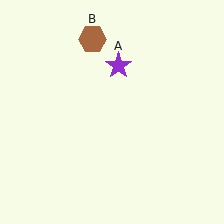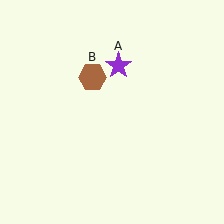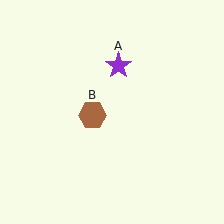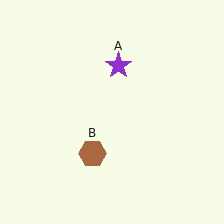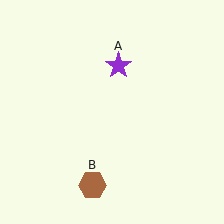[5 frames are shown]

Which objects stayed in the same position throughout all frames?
Purple star (object A) remained stationary.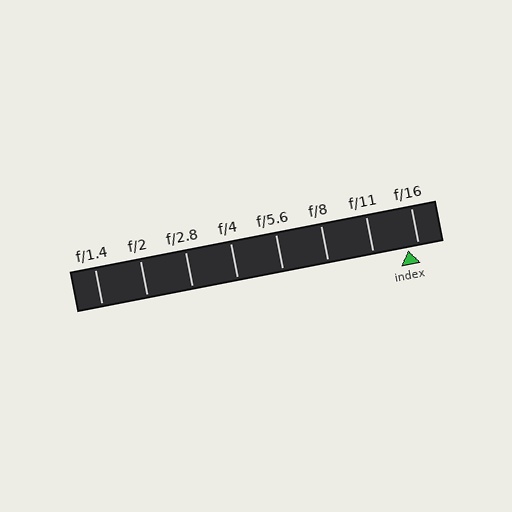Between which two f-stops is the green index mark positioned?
The index mark is between f/11 and f/16.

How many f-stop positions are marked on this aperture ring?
There are 8 f-stop positions marked.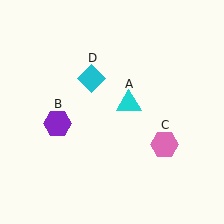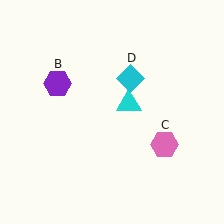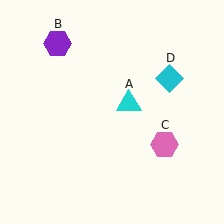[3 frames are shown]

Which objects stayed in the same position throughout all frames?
Cyan triangle (object A) and pink hexagon (object C) remained stationary.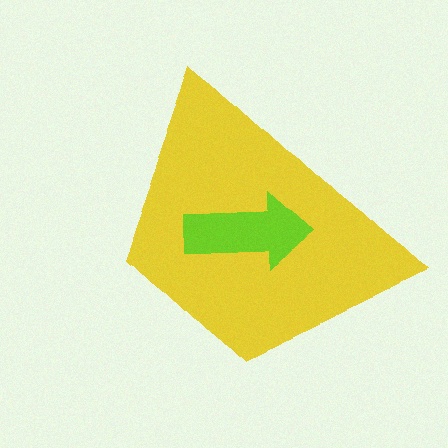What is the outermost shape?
The yellow trapezoid.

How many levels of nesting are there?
2.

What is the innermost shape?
The lime arrow.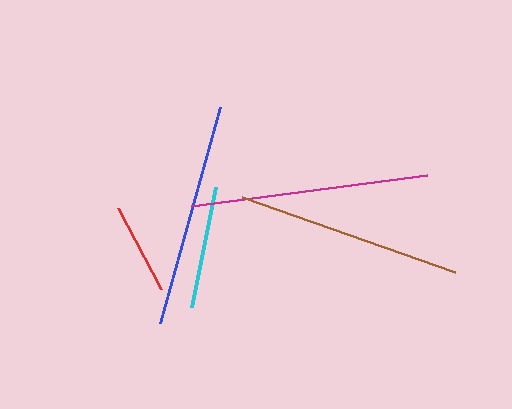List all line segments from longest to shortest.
From longest to shortest: magenta, brown, blue, cyan, red.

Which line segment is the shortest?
The red line is the shortest at approximately 91 pixels.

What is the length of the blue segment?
The blue segment is approximately 223 pixels long.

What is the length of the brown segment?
The brown segment is approximately 226 pixels long.